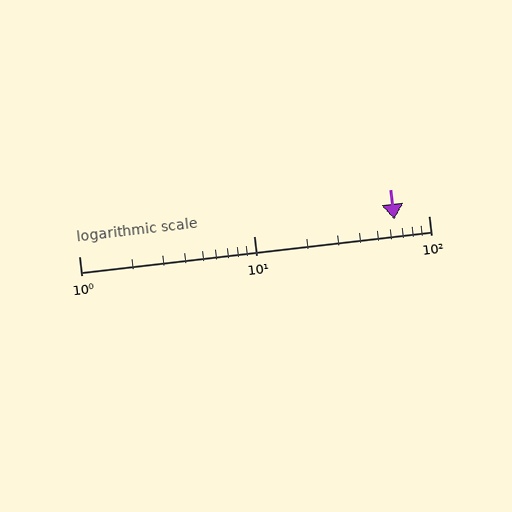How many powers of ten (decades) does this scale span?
The scale spans 2 decades, from 1 to 100.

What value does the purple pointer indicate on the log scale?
The pointer indicates approximately 64.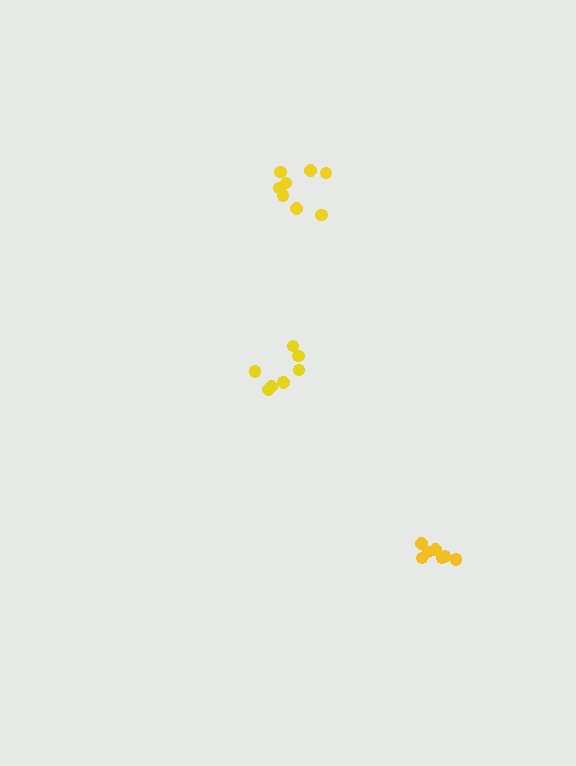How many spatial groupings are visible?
There are 3 spatial groupings.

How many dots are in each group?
Group 1: 8 dots, Group 2: 7 dots, Group 3: 8 dots (23 total).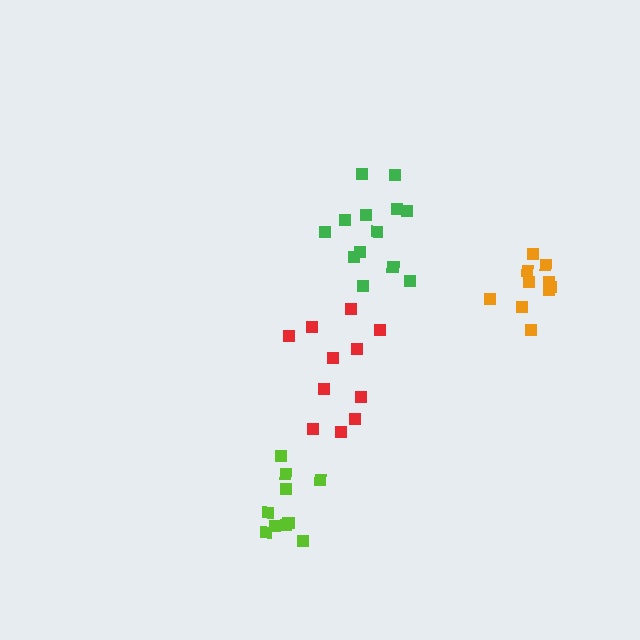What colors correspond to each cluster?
The clusters are colored: green, red, lime, orange.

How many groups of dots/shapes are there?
There are 4 groups.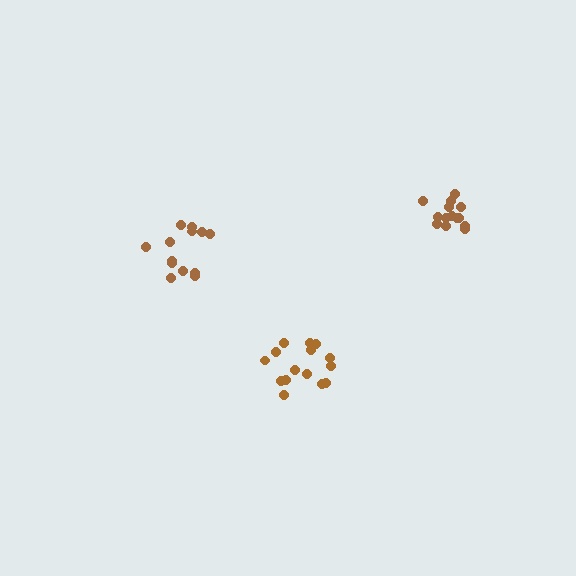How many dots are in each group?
Group 1: 15 dots, Group 2: 13 dots, Group 3: 14 dots (42 total).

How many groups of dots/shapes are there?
There are 3 groups.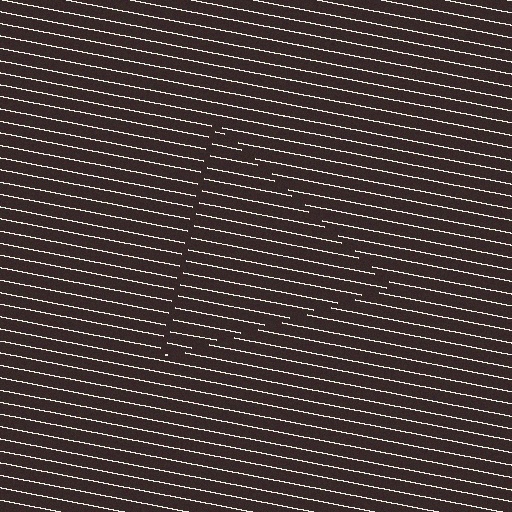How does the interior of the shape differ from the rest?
The interior of the shape contains the same grating, shifted by half a period — the contour is defined by the phase discontinuity where line-ends from the inner and outer gratings abut.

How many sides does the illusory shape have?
3 sides — the line-ends trace a triangle.